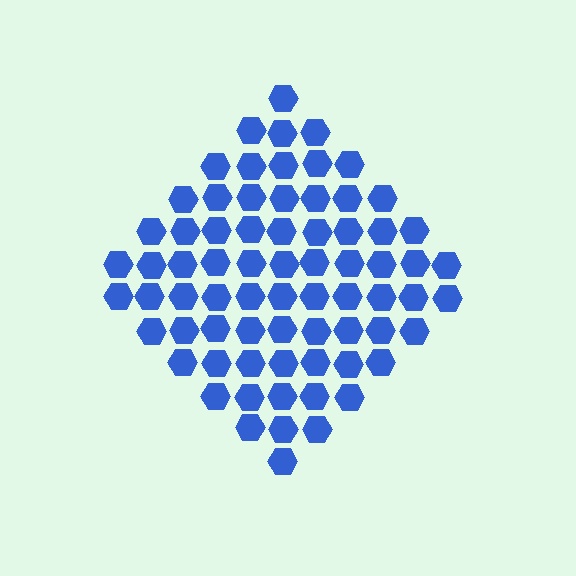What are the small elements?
The small elements are hexagons.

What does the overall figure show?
The overall figure shows a diamond.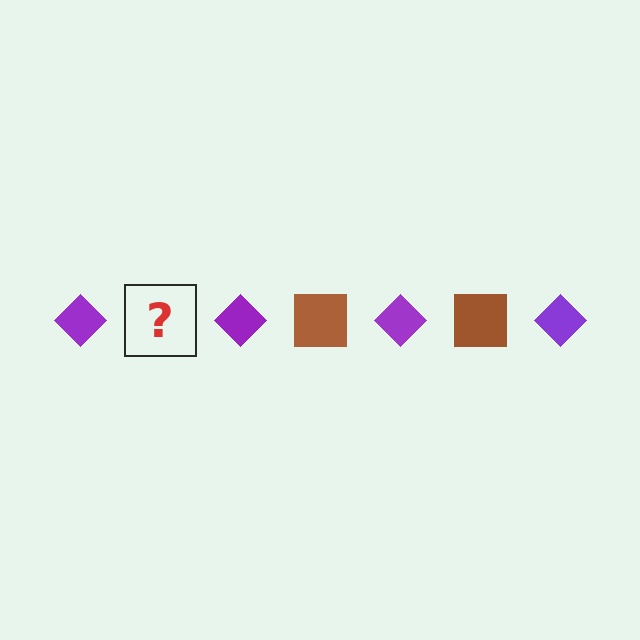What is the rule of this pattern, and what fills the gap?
The rule is that the pattern alternates between purple diamond and brown square. The gap should be filled with a brown square.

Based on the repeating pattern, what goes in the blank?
The blank should be a brown square.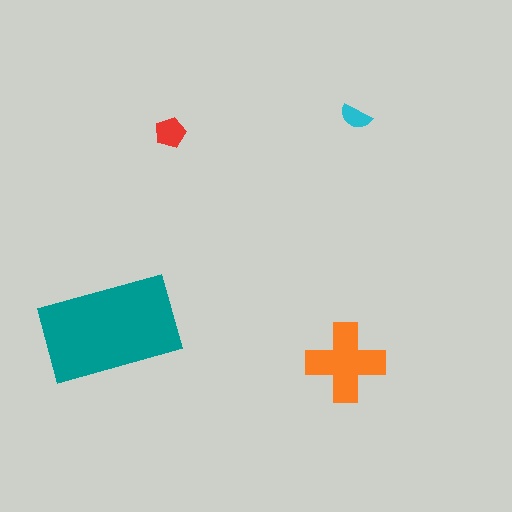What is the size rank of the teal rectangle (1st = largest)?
1st.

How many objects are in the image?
There are 4 objects in the image.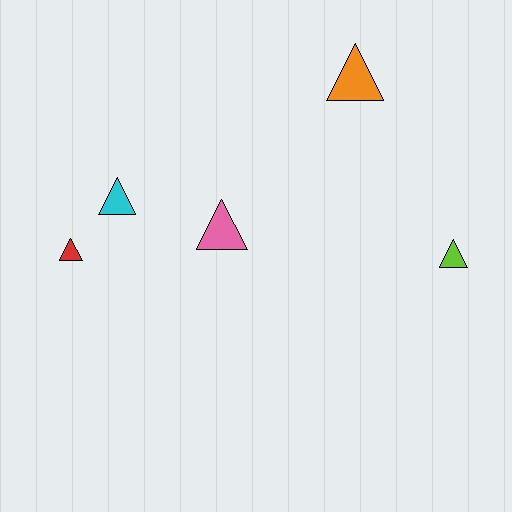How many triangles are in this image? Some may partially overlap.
There are 5 triangles.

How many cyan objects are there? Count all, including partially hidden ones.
There is 1 cyan object.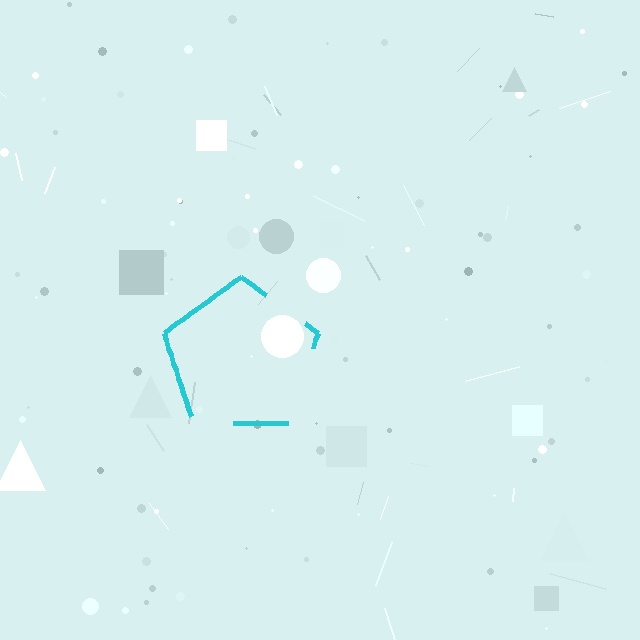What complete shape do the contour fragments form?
The contour fragments form a pentagon.